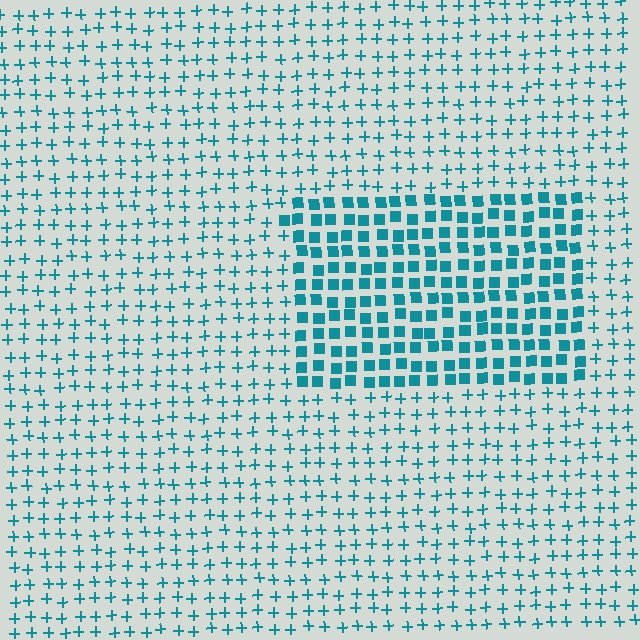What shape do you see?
I see a rectangle.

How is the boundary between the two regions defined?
The boundary is defined by a change in element shape: squares inside vs. plus signs outside. All elements share the same color and spacing.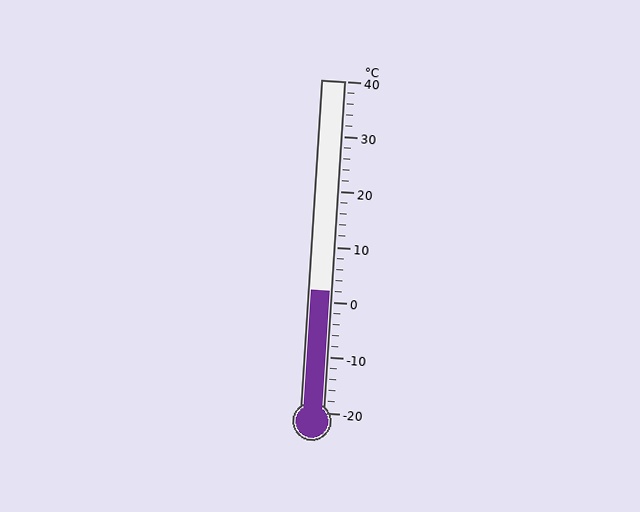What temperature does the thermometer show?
The thermometer shows approximately 2°C.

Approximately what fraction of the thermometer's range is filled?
The thermometer is filled to approximately 35% of its range.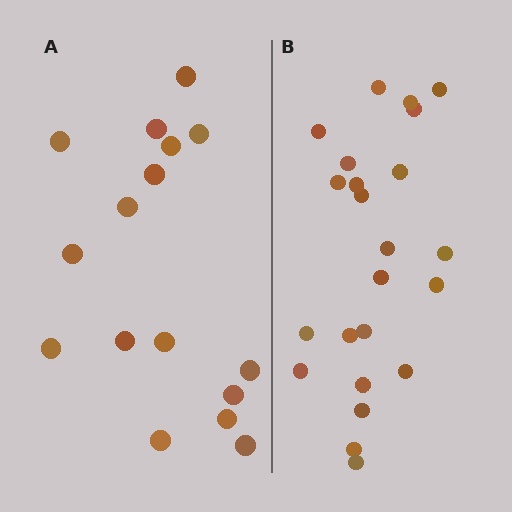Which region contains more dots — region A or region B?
Region B (the right region) has more dots.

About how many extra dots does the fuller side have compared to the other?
Region B has roughly 8 or so more dots than region A.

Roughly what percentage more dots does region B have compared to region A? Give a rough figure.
About 45% more.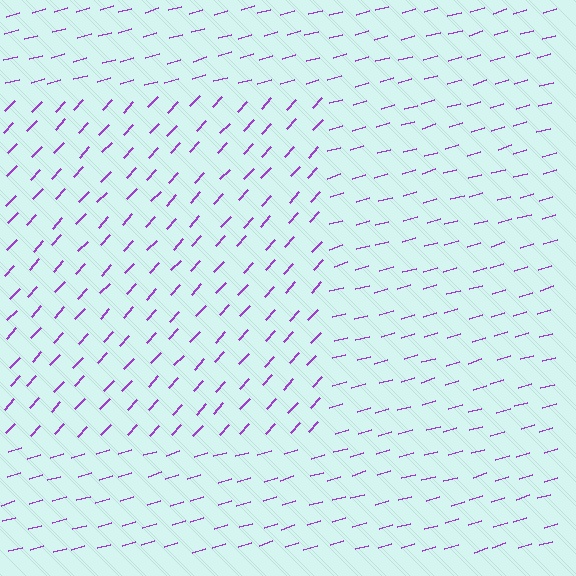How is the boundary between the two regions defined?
The boundary is defined purely by a change in line orientation (approximately 31 degrees difference). All lines are the same color and thickness.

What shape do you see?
I see a rectangle.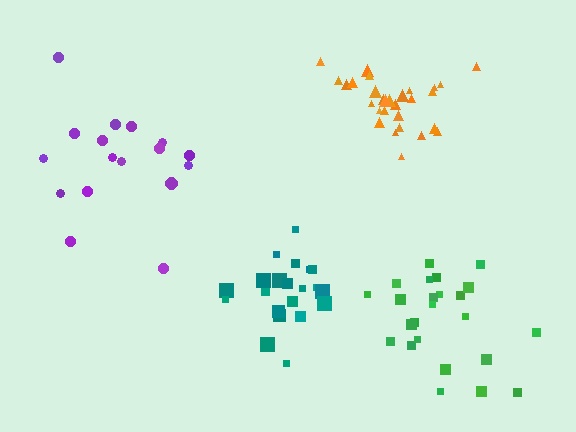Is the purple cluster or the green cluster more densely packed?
Green.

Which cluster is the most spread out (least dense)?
Purple.